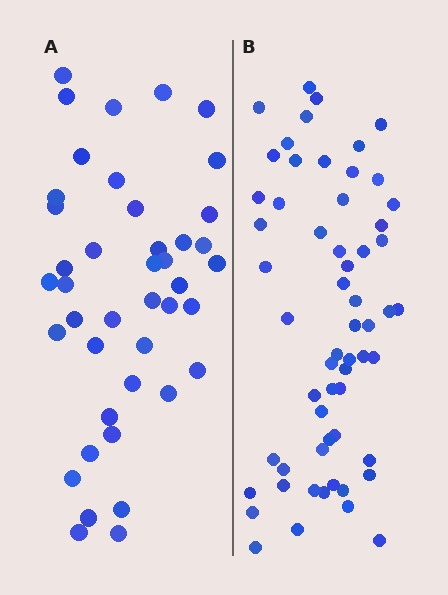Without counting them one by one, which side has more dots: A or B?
Region B (the right region) has more dots.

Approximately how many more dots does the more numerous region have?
Region B has approximately 15 more dots than region A.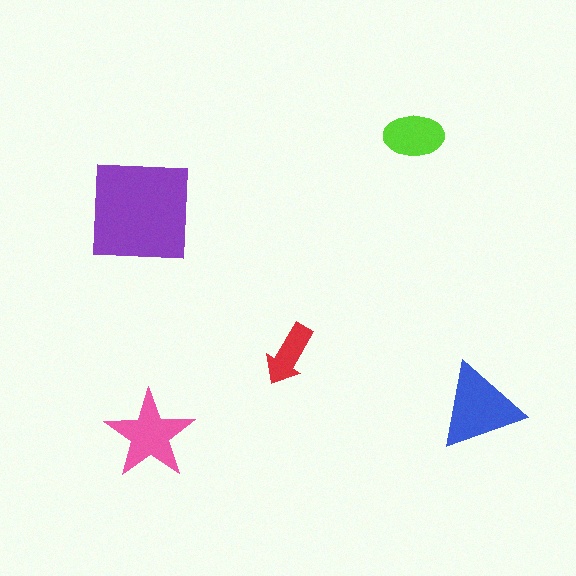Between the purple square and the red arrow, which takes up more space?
The purple square.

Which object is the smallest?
The red arrow.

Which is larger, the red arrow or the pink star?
The pink star.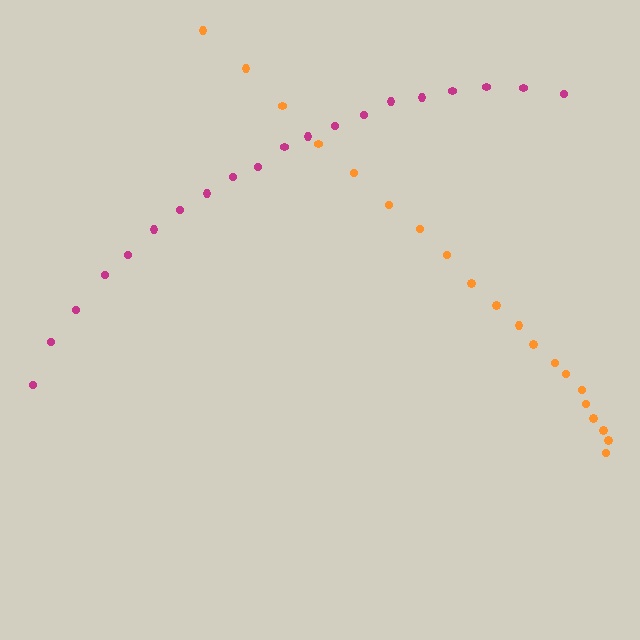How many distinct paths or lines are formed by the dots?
There are 2 distinct paths.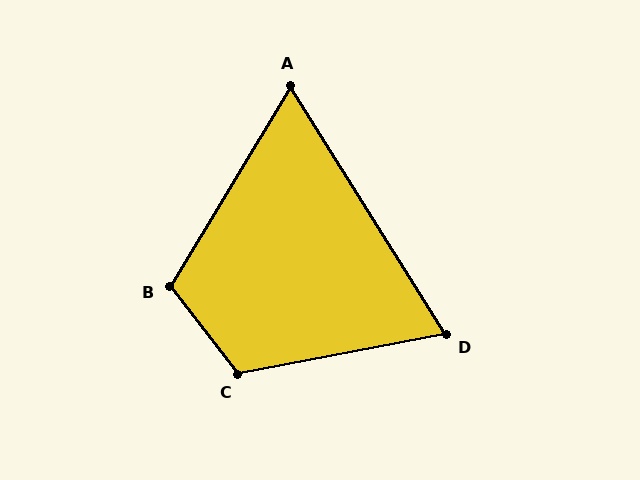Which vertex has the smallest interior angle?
A, at approximately 63 degrees.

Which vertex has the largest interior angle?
C, at approximately 117 degrees.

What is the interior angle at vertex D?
Approximately 69 degrees (acute).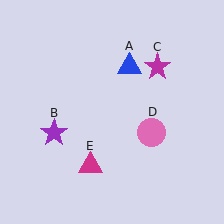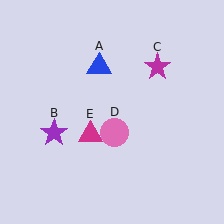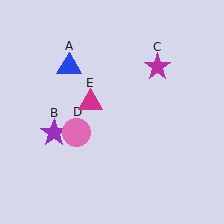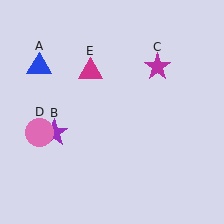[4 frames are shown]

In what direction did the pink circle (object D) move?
The pink circle (object D) moved left.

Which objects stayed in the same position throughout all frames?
Purple star (object B) and magenta star (object C) remained stationary.